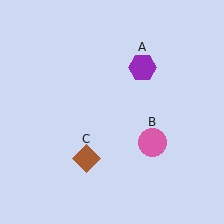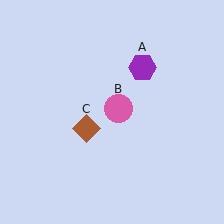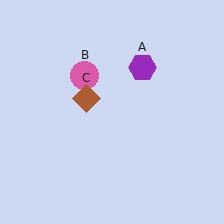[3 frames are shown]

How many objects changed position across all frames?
2 objects changed position: pink circle (object B), brown diamond (object C).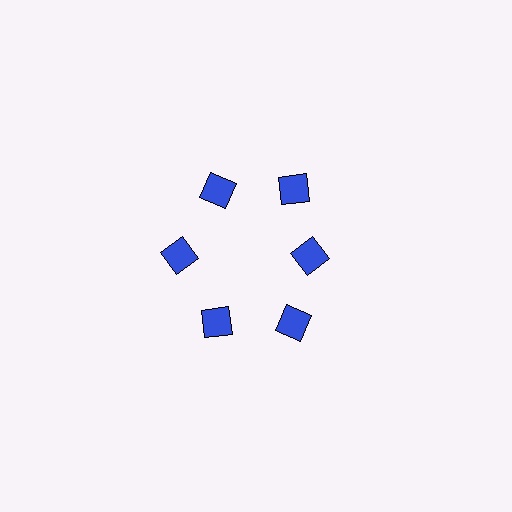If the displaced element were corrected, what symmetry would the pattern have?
It would have 6-fold rotational symmetry — the pattern would map onto itself every 60 degrees.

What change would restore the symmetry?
The symmetry would be restored by moving it outward, back onto the ring so that all 6 squares sit at equal angles and equal distance from the center.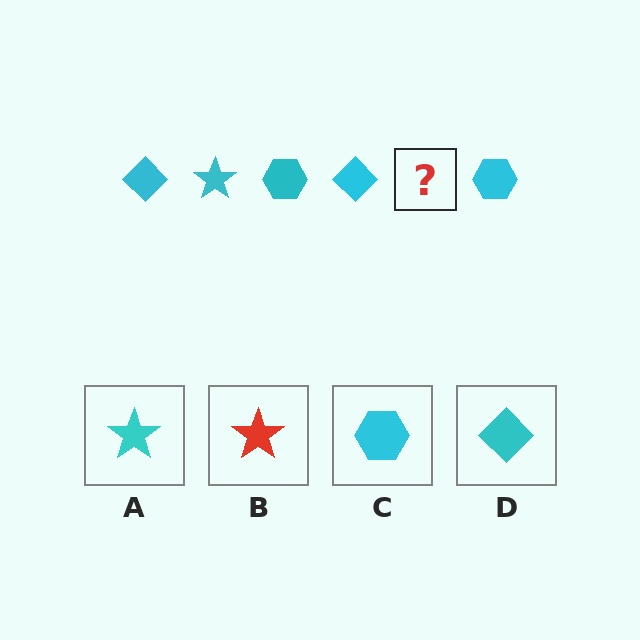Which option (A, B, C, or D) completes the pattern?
A.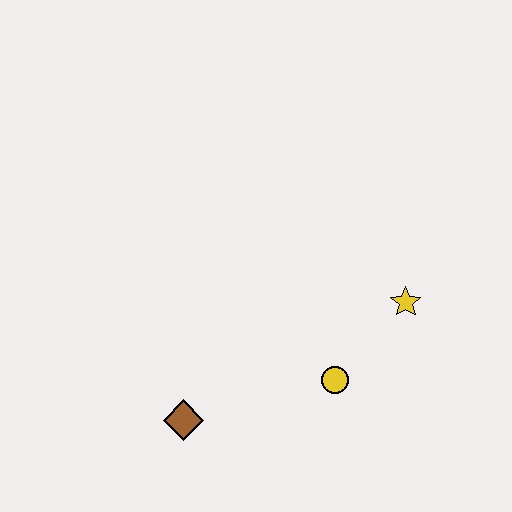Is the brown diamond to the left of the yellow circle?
Yes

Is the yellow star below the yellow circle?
No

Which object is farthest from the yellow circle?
The brown diamond is farthest from the yellow circle.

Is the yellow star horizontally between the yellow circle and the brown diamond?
No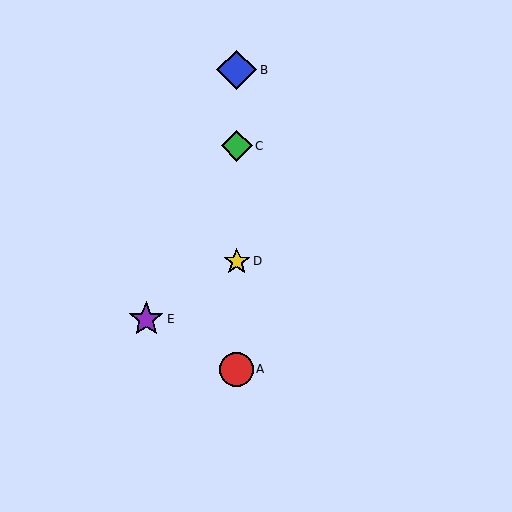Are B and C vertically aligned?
Yes, both are at x≈237.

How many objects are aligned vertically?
4 objects (A, B, C, D) are aligned vertically.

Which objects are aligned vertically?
Objects A, B, C, D are aligned vertically.